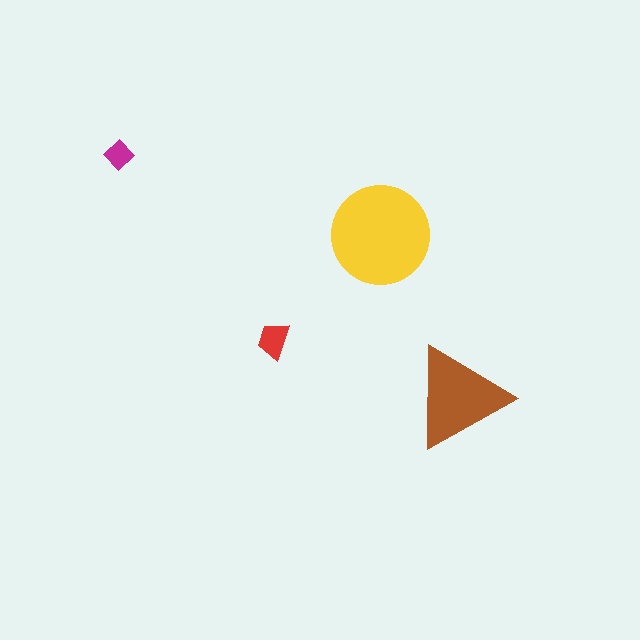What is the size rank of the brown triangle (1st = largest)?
2nd.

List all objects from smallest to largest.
The magenta diamond, the red trapezoid, the brown triangle, the yellow circle.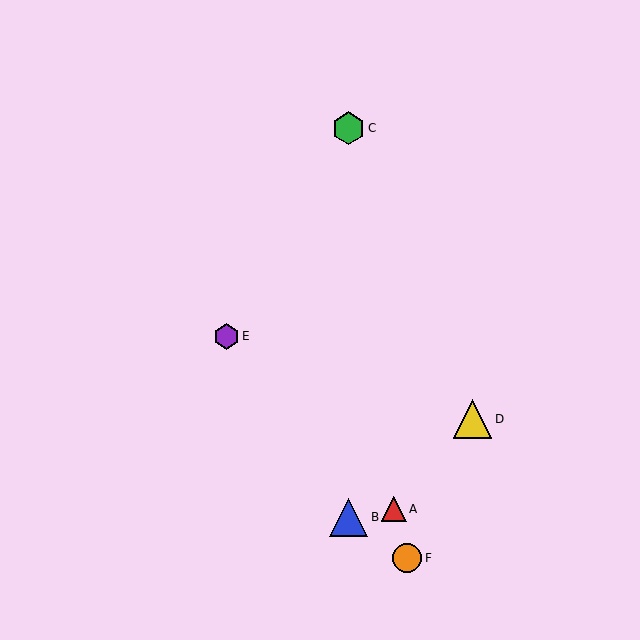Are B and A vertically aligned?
No, B is at x≈348 and A is at x≈394.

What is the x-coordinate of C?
Object C is at x≈348.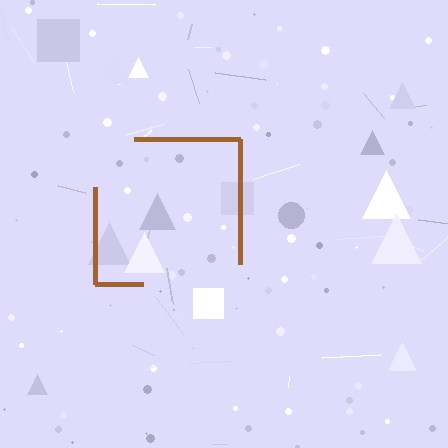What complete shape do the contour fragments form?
The contour fragments form a square.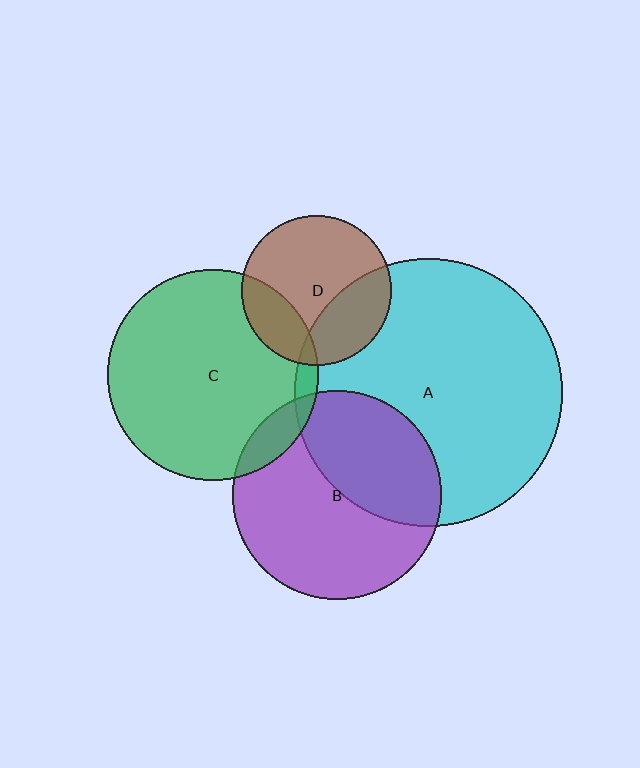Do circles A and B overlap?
Yes.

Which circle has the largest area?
Circle A (cyan).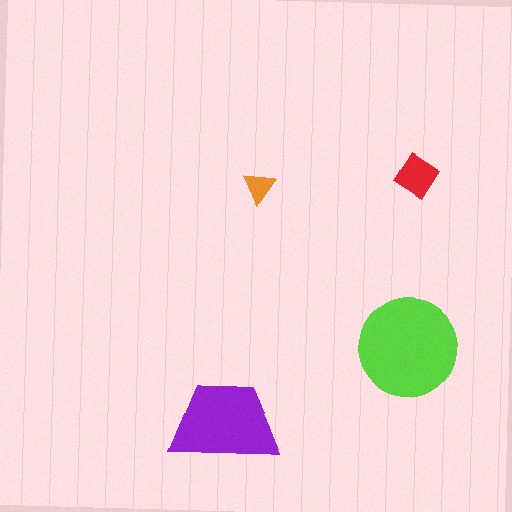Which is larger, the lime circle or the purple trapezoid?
The lime circle.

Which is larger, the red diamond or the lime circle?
The lime circle.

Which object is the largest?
The lime circle.